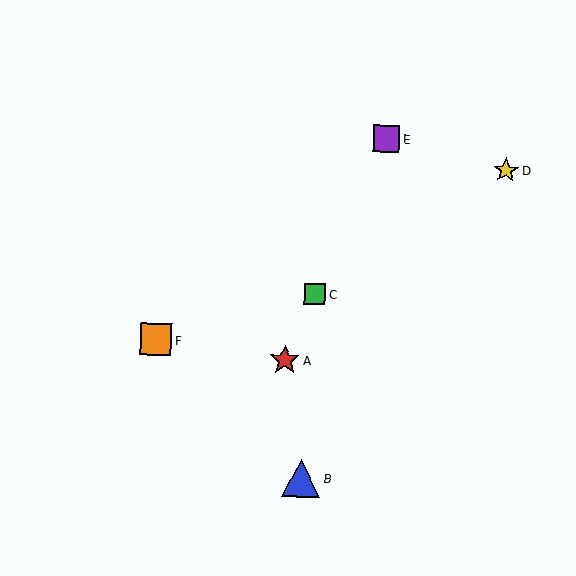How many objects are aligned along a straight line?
3 objects (A, C, E) are aligned along a straight line.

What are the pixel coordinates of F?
Object F is at (156, 339).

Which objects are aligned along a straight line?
Objects A, C, E are aligned along a straight line.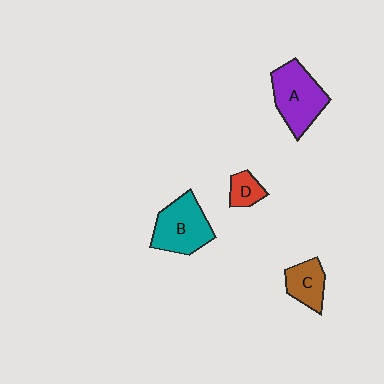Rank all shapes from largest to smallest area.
From largest to smallest: A (purple), B (teal), C (brown), D (red).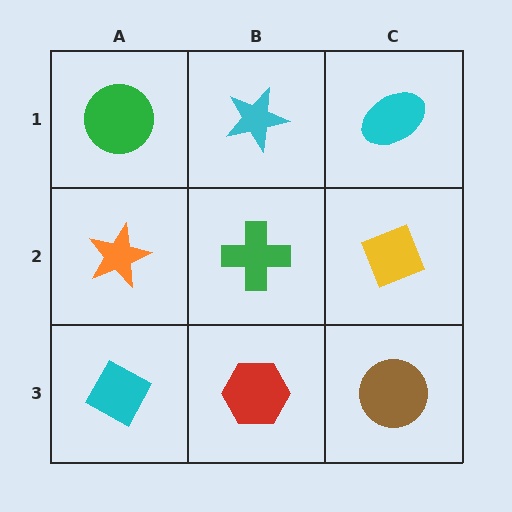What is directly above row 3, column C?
A yellow diamond.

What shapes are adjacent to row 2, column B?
A cyan star (row 1, column B), a red hexagon (row 3, column B), an orange star (row 2, column A), a yellow diamond (row 2, column C).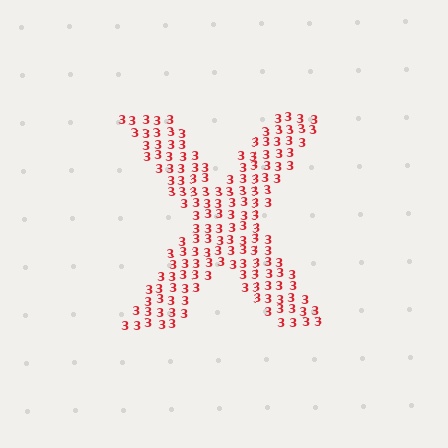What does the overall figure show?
The overall figure shows the letter X.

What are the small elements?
The small elements are digit 3's.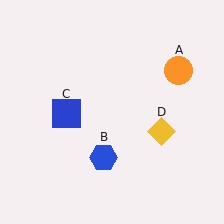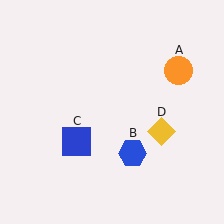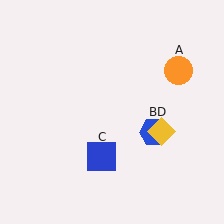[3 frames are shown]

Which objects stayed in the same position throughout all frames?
Orange circle (object A) and yellow diamond (object D) remained stationary.